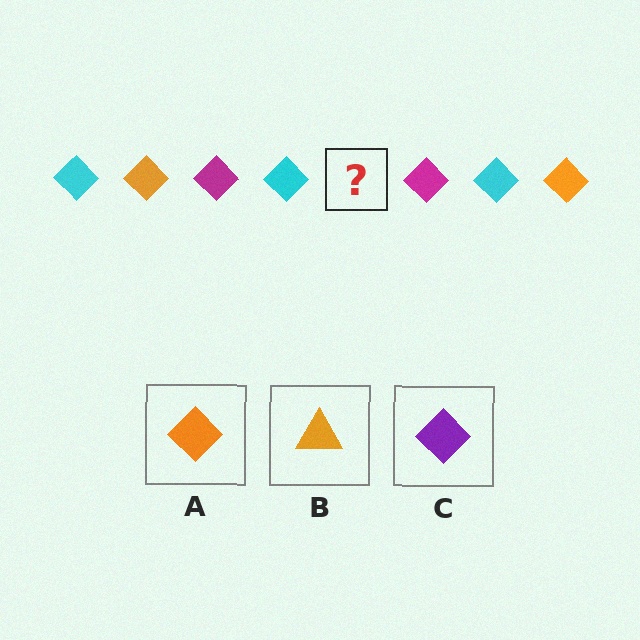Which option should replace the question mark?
Option A.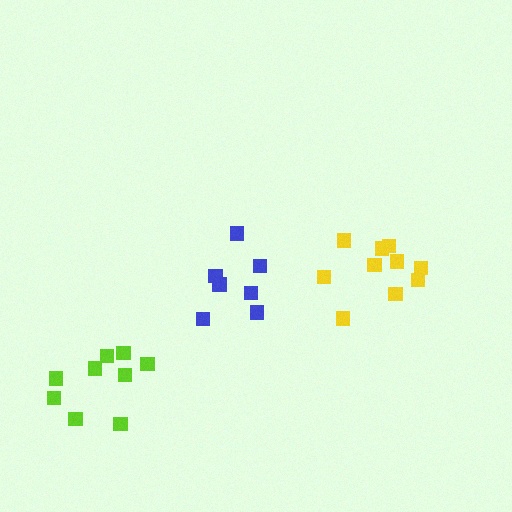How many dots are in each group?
Group 1: 8 dots, Group 2: 10 dots, Group 3: 9 dots (27 total).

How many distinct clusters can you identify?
There are 3 distinct clusters.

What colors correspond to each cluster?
The clusters are colored: blue, yellow, lime.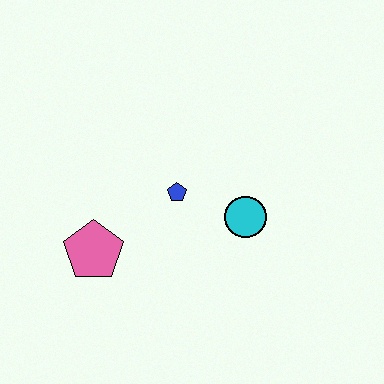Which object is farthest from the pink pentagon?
The cyan circle is farthest from the pink pentagon.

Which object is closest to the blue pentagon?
The cyan circle is closest to the blue pentagon.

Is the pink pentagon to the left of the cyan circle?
Yes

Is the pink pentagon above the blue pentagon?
No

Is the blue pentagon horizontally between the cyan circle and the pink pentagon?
Yes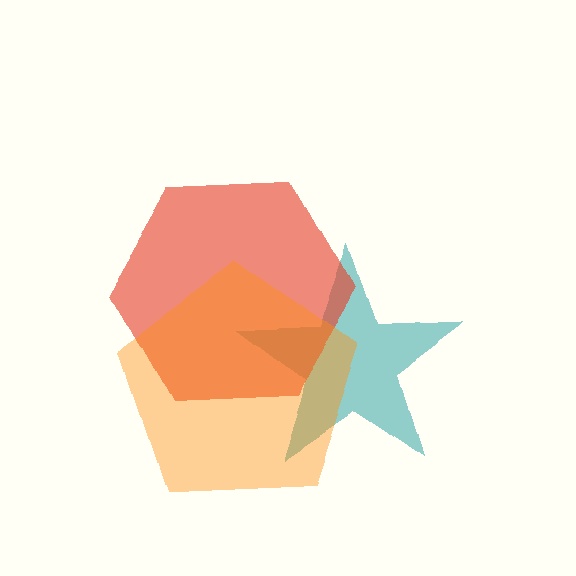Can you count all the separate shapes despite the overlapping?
Yes, there are 3 separate shapes.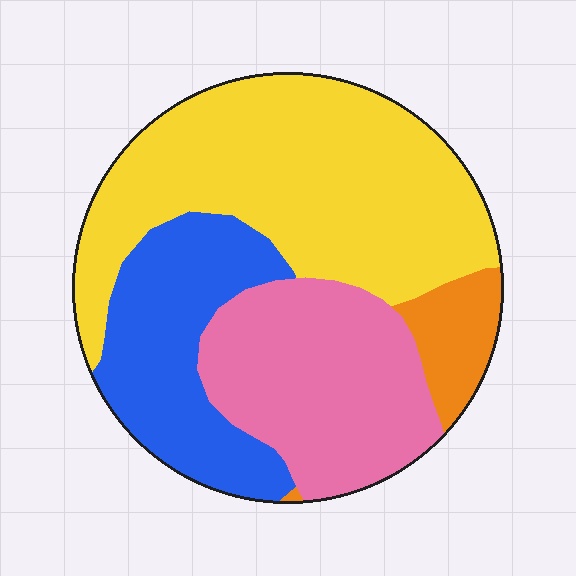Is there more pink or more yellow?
Yellow.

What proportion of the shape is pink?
Pink covers 26% of the shape.